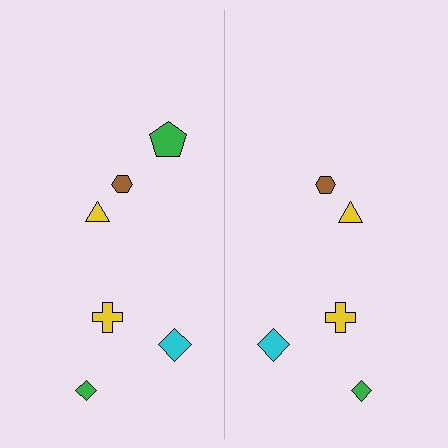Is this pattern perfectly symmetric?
No, the pattern is not perfectly symmetric. A green pentagon is missing from the right side.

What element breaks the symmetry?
A green pentagon is missing from the right side.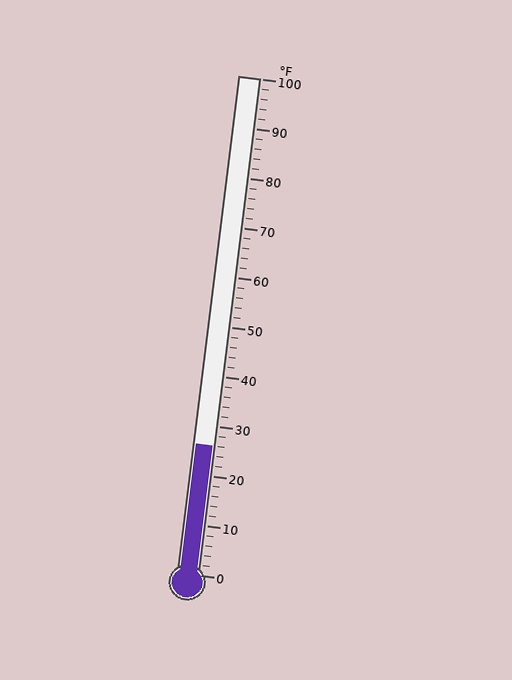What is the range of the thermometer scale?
The thermometer scale ranges from 0°F to 100°F.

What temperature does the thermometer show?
The thermometer shows approximately 26°F.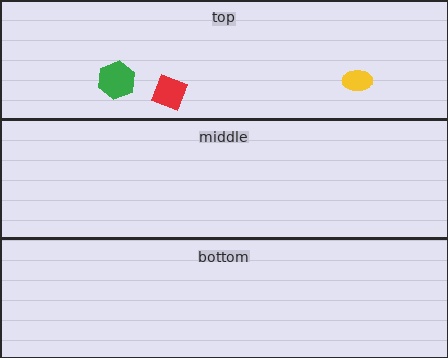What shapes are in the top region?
The yellow ellipse, the green hexagon, the red diamond.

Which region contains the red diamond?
The top region.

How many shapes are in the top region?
3.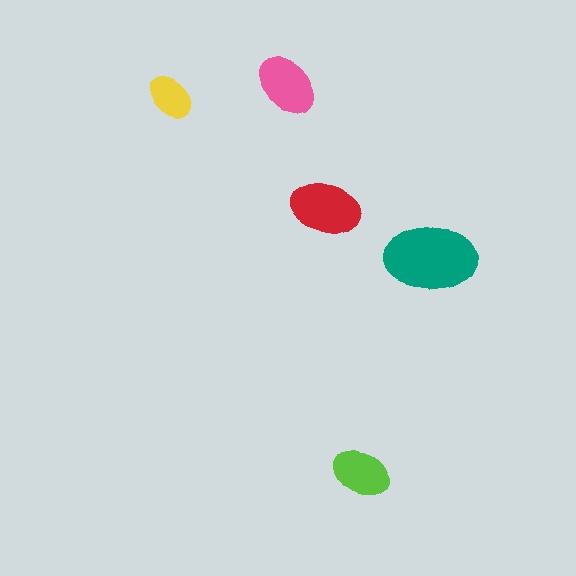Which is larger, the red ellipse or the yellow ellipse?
The red one.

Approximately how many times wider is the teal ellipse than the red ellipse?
About 1.5 times wider.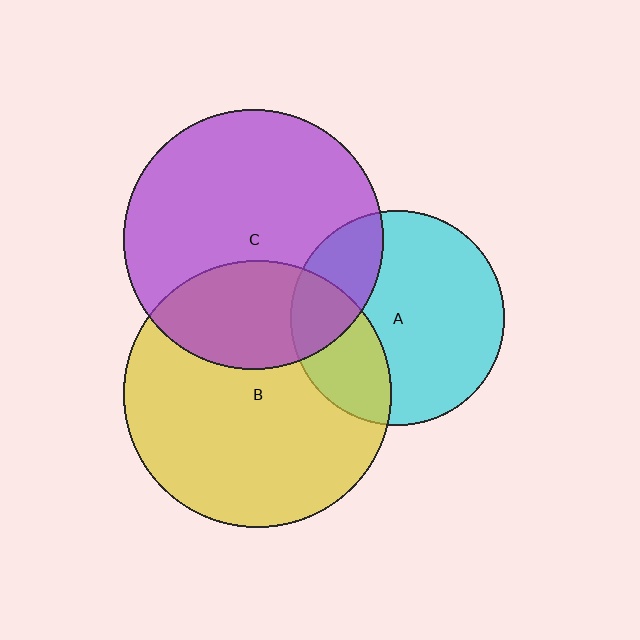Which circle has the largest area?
Circle B (yellow).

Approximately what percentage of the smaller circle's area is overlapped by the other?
Approximately 30%.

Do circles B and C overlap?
Yes.